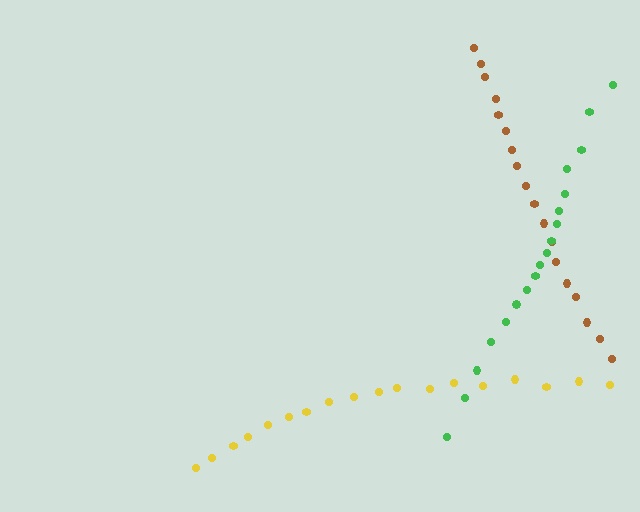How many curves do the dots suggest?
There are 3 distinct paths.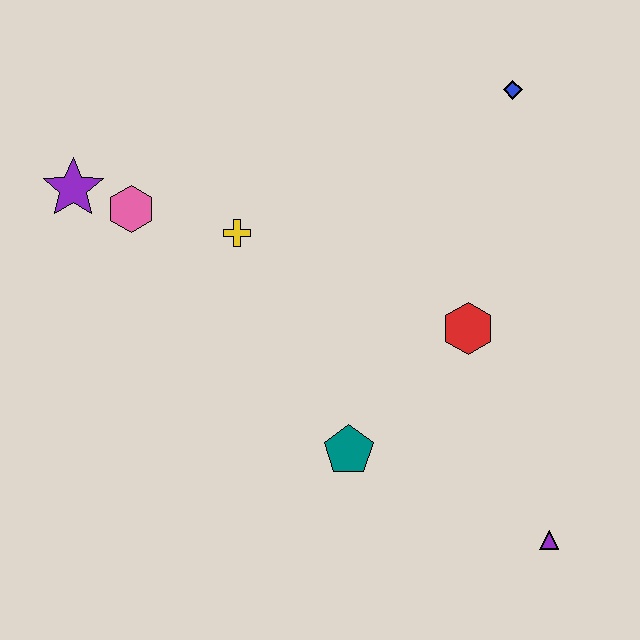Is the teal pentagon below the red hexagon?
Yes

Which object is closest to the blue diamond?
The red hexagon is closest to the blue diamond.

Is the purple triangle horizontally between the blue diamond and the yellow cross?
No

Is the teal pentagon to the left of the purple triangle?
Yes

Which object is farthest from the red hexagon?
The purple star is farthest from the red hexagon.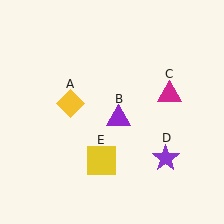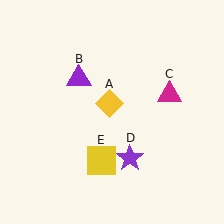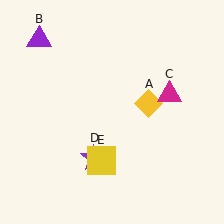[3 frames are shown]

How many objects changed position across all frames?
3 objects changed position: yellow diamond (object A), purple triangle (object B), purple star (object D).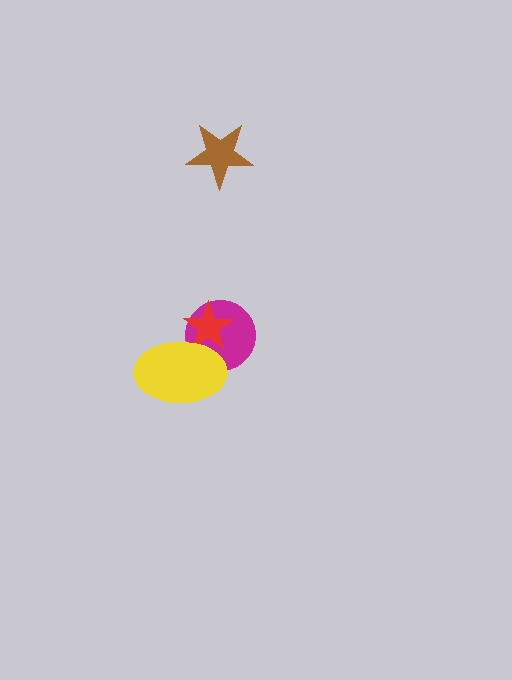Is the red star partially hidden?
Yes, it is partially covered by another shape.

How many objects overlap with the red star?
2 objects overlap with the red star.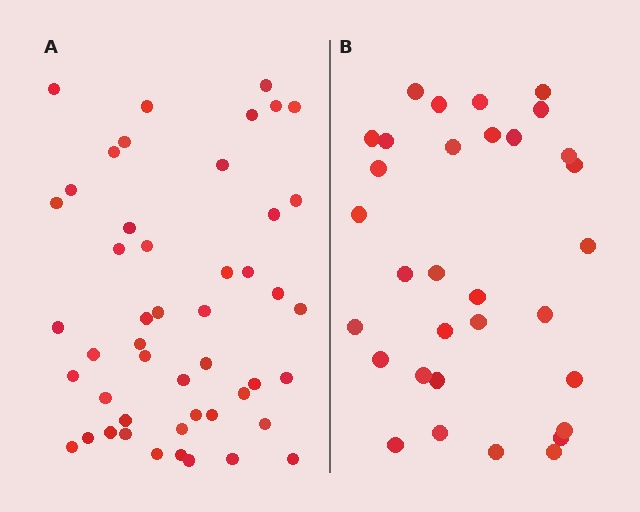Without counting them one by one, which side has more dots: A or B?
Region A (the left region) has more dots.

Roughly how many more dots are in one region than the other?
Region A has approximately 15 more dots than region B.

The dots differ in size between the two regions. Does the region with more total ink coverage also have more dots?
No. Region B has more total ink coverage because its dots are larger, but region A actually contains more individual dots. Total area can be misleading — the number of items is what matters here.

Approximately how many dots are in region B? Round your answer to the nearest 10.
About 30 dots. (The exact count is 32, which rounds to 30.)